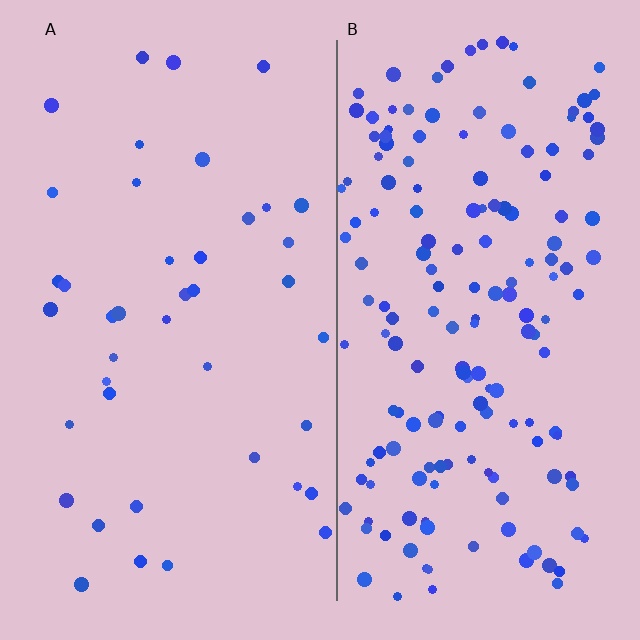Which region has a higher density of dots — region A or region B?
B (the right).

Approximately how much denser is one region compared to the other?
Approximately 4.1× — region B over region A.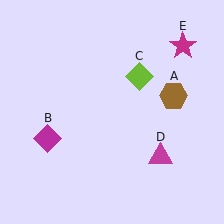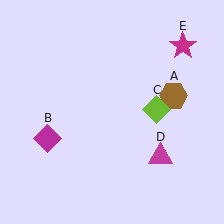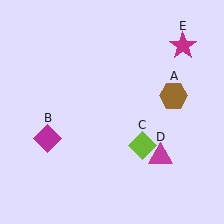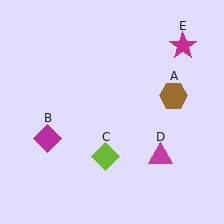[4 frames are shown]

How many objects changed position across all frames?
1 object changed position: lime diamond (object C).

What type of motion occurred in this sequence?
The lime diamond (object C) rotated clockwise around the center of the scene.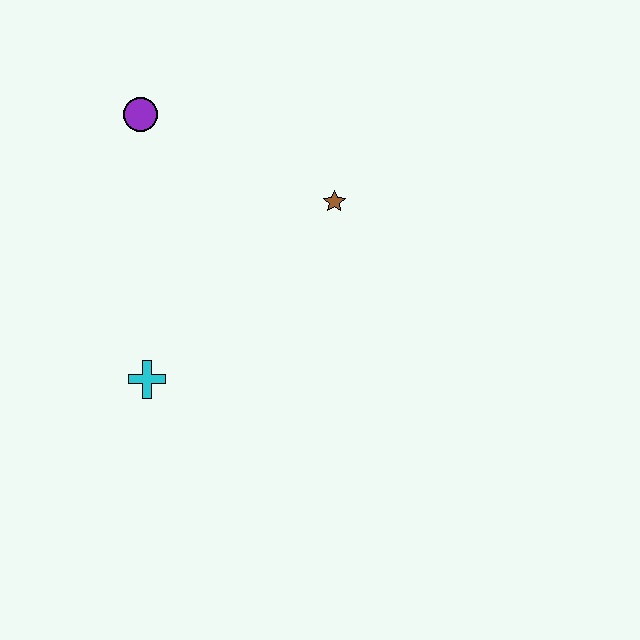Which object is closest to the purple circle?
The brown star is closest to the purple circle.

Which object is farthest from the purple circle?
The cyan cross is farthest from the purple circle.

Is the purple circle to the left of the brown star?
Yes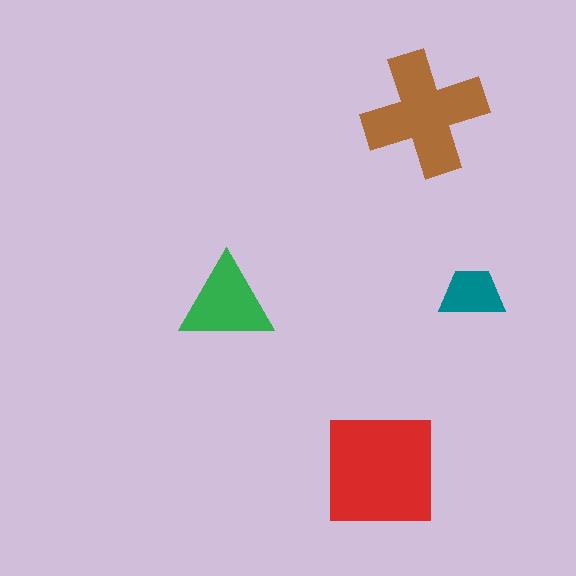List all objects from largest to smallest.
The red square, the brown cross, the green triangle, the teal trapezoid.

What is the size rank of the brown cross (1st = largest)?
2nd.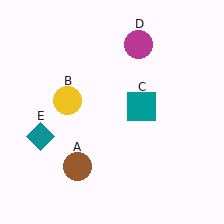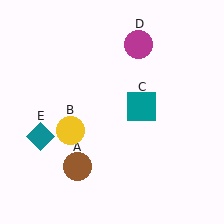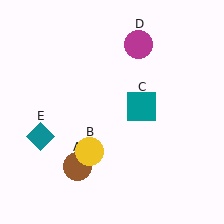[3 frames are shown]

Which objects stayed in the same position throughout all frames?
Brown circle (object A) and teal square (object C) and magenta circle (object D) and teal diamond (object E) remained stationary.